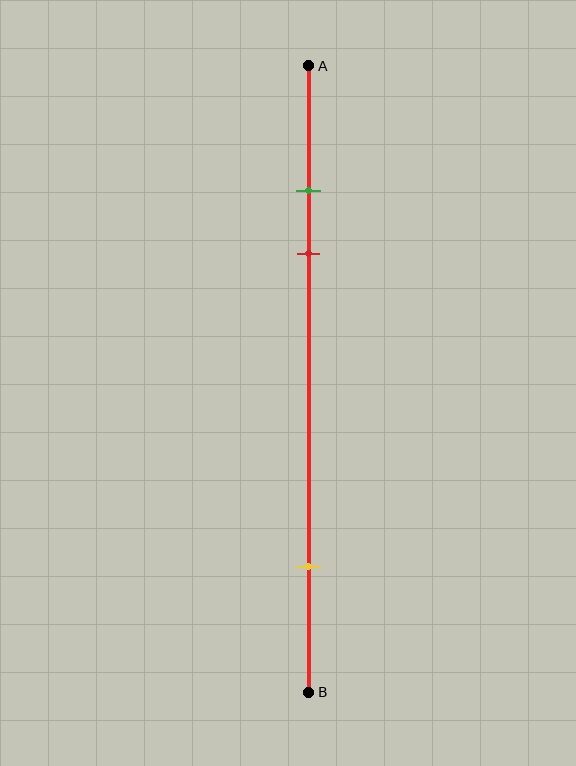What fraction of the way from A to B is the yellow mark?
The yellow mark is approximately 80% (0.8) of the way from A to B.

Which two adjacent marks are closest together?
The green and red marks are the closest adjacent pair.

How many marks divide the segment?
There are 3 marks dividing the segment.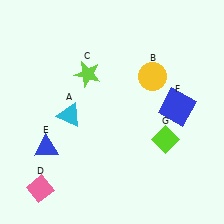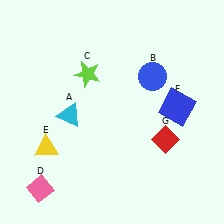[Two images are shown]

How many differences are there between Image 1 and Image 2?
There are 3 differences between the two images.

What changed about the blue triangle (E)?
In Image 1, E is blue. In Image 2, it changed to yellow.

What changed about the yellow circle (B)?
In Image 1, B is yellow. In Image 2, it changed to blue.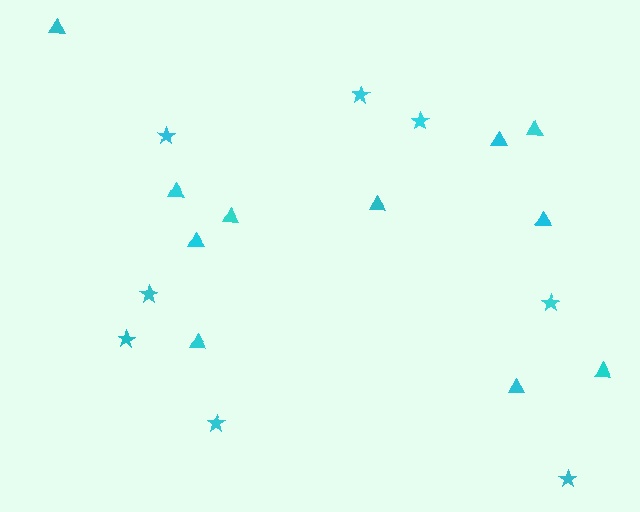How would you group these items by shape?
There are 2 groups: one group of stars (8) and one group of triangles (11).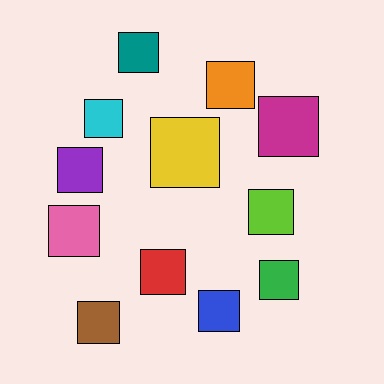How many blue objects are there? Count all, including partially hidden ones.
There is 1 blue object.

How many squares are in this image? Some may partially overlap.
There are 12 squares.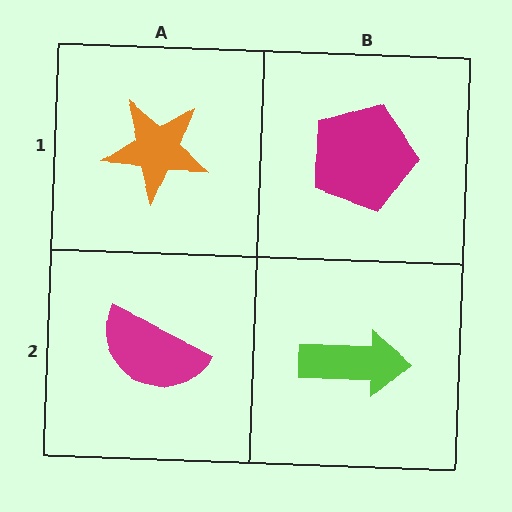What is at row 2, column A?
A magenta semicircle.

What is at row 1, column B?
A magenta pentagon.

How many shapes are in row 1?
2 shapes.